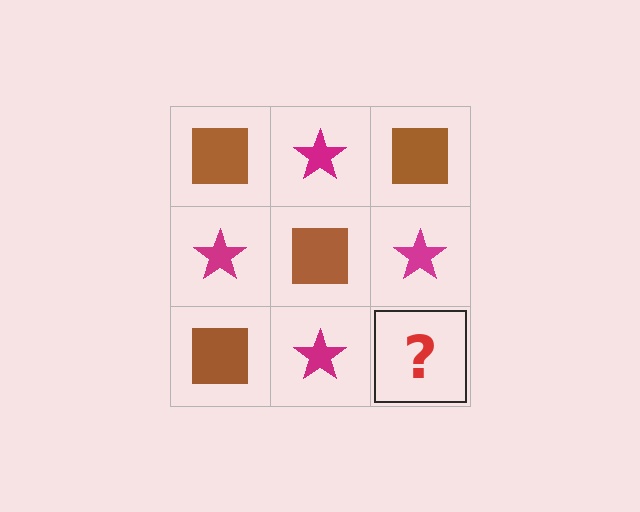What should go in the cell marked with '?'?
The missing cell should contain a brown square.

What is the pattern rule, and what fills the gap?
The rule is that it alternates brown square and magenta star in a checkerboard pattern. The gap should be filled with a brown square.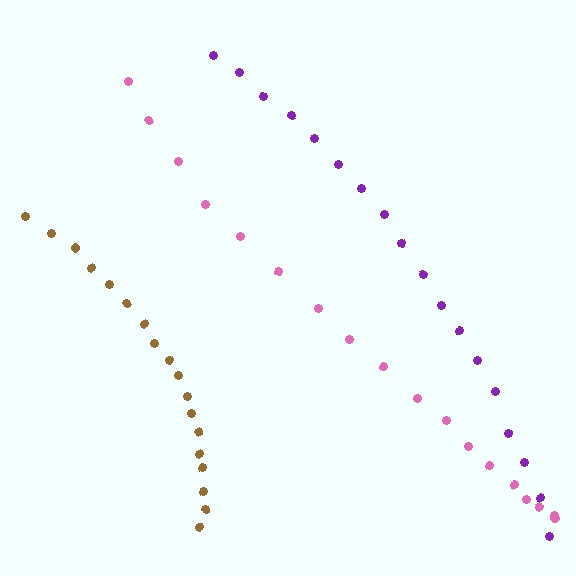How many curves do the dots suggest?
There are 3 distinct paths.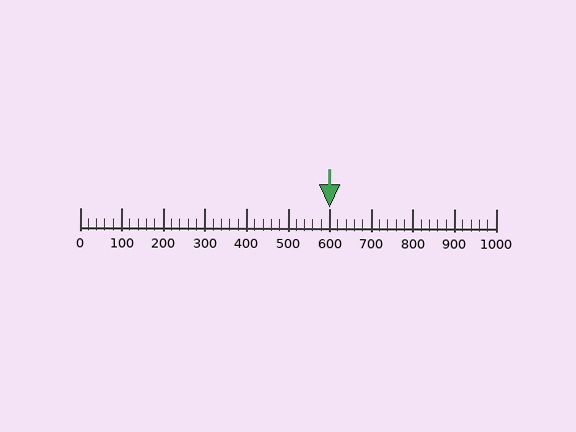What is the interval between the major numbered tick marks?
The major tick marks are spaced 100 units apart.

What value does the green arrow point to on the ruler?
The green arrow points to approximately 600.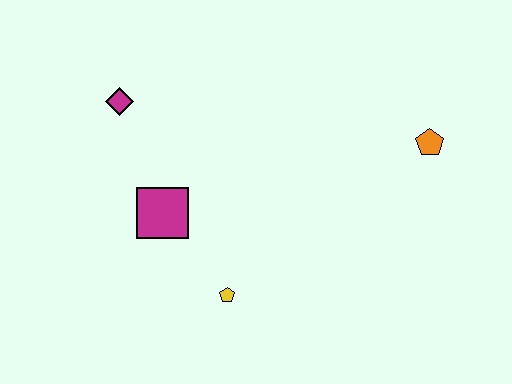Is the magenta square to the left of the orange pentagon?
Yes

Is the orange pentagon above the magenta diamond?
No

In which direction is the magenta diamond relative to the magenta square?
The magenta diamond is above the magenta square.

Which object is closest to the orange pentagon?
The yellow pentagon is closest to the orange pentagon.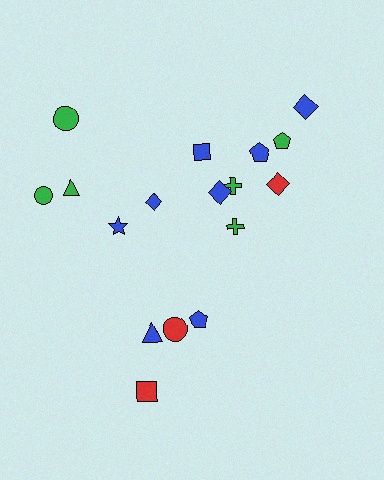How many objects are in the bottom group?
There are 4 objects.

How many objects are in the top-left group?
There are 5 objects.